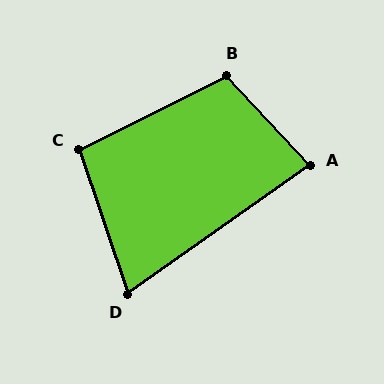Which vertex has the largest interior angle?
B, at approximately 107 degrees.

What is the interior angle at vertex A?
Approximately 82 degrees (acute).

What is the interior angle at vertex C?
Approximately 98 degrees (obtuse).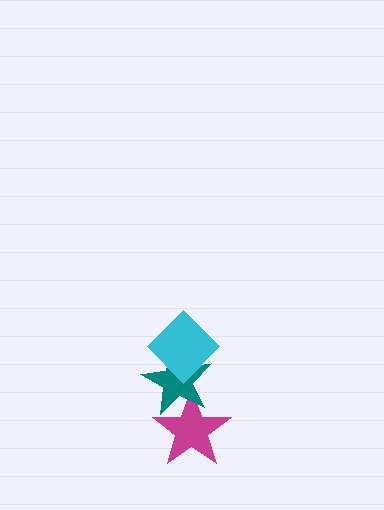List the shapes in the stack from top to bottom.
From top to bottom: the cyan diamond, the teal star, the magenta star.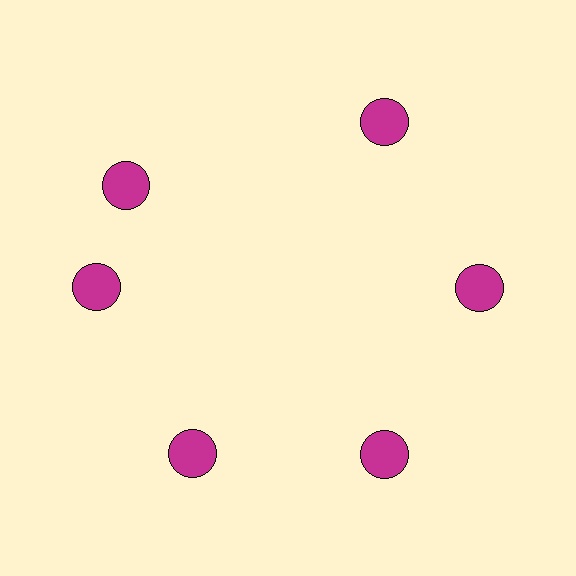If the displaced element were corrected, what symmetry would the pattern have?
It would have 6-fold rotational symmetry — the pattern would map onto itself every 60 degrees.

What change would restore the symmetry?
The symmetry would be restored by rotating it back into even spacing with its neighbors so that all 6 circles sit at equal angles and equal distance from the center.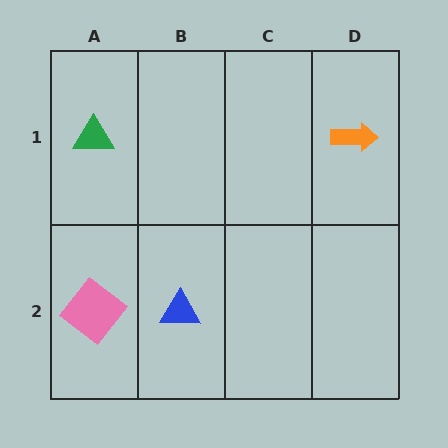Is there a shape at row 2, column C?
No, that cell is empty.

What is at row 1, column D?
An orange arrow.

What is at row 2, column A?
A pink diamond.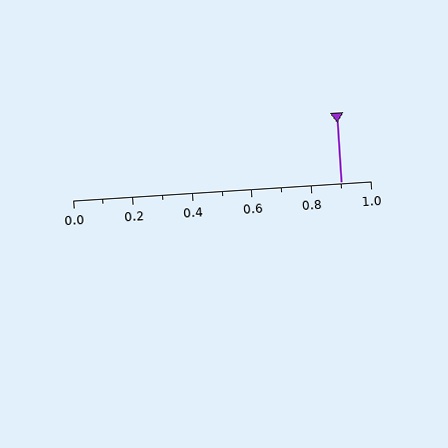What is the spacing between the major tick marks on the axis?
The major ticks are spaced 0.2 apart.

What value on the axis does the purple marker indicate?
The marker indicates approximately 0.9.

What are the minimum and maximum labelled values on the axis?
The axis runs from 0.0 to 1.0.